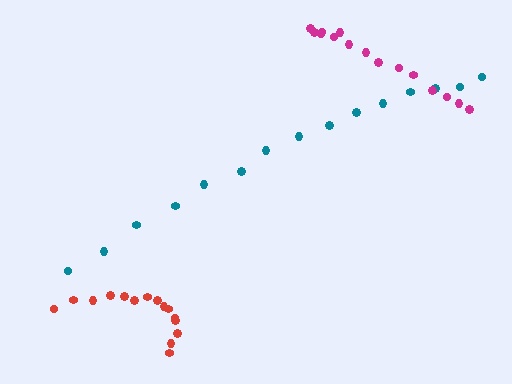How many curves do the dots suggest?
There are 3 distinct paths.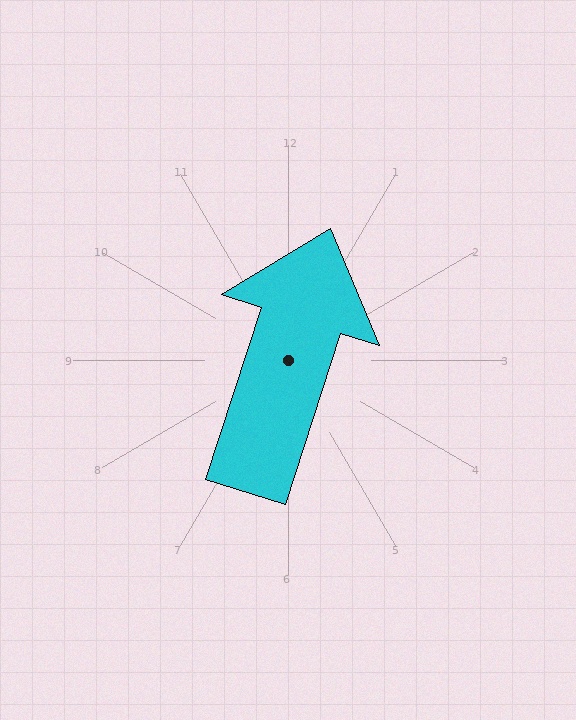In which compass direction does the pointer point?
North.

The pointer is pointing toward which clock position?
Roughly 1 o'clock.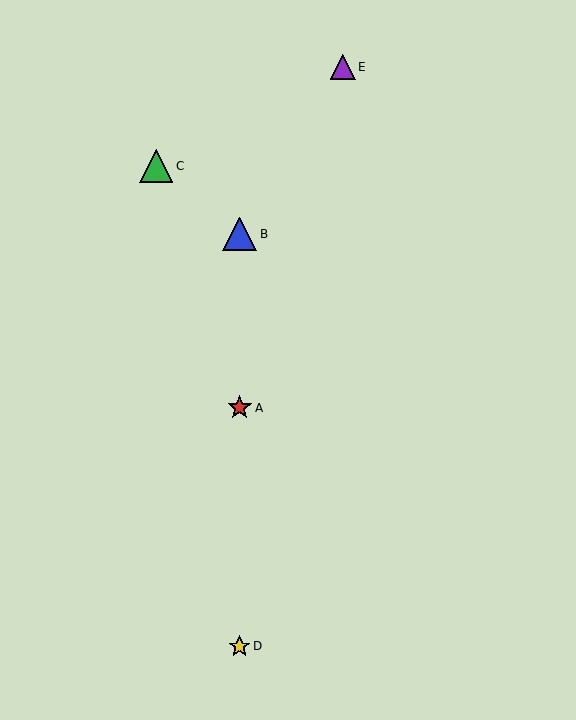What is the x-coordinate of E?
Object E is at x≈343.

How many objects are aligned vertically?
3 objects (A, B, D) are aligned vertically.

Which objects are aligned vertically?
Objects A, B, D are aligned vertically.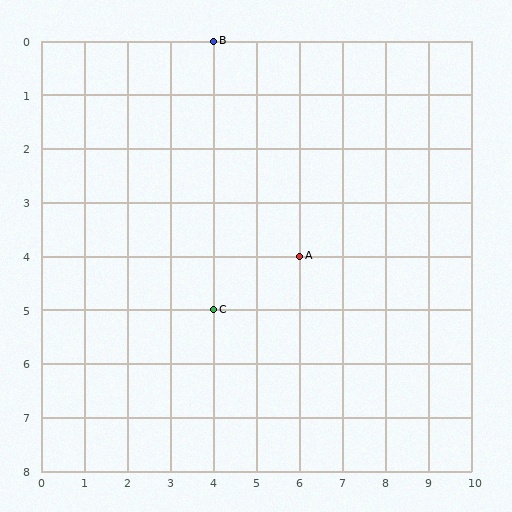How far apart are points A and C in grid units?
Points A and C are 2 columns and 1 row apart (about 2.2 grid units diagonally).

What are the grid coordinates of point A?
Point A is at grid coordinates (6, 4).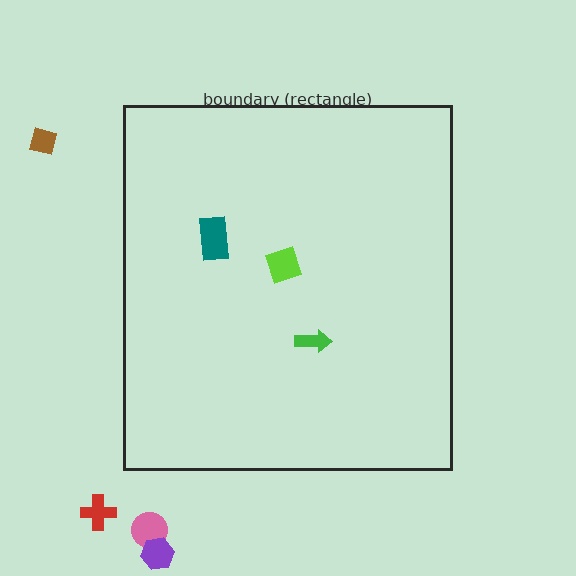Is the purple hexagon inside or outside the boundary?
Outside.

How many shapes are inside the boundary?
3 inside, 4 outside.